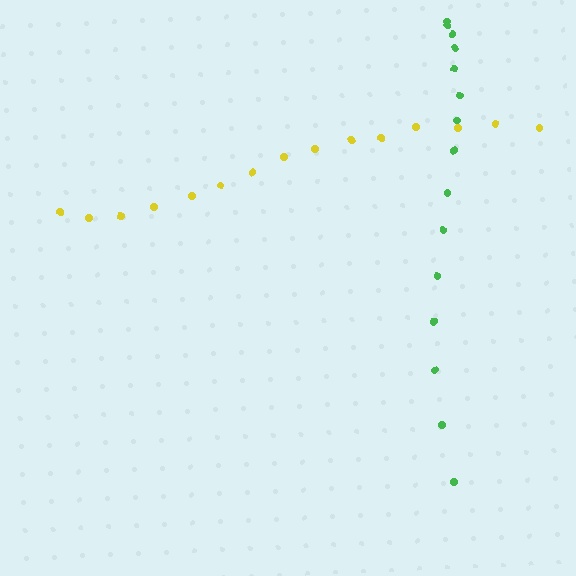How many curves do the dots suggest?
There are 2 distinct paths.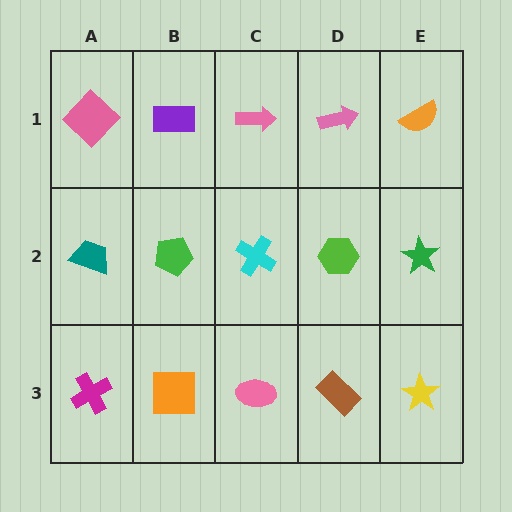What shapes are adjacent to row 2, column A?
A pink diamond (row 1, column A), a magenta cross (row 3, column A), a green pentagon (row 2, column B).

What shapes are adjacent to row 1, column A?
A teal trapezoid (row 2, column A), a purple rectangle (row 1, column B).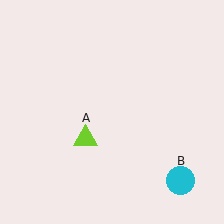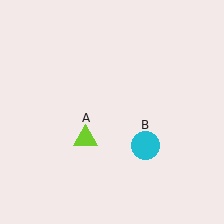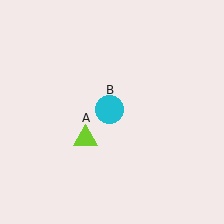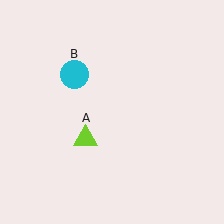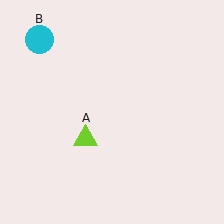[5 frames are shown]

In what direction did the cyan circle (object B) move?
The cyan circle (object B) moved up and to the left.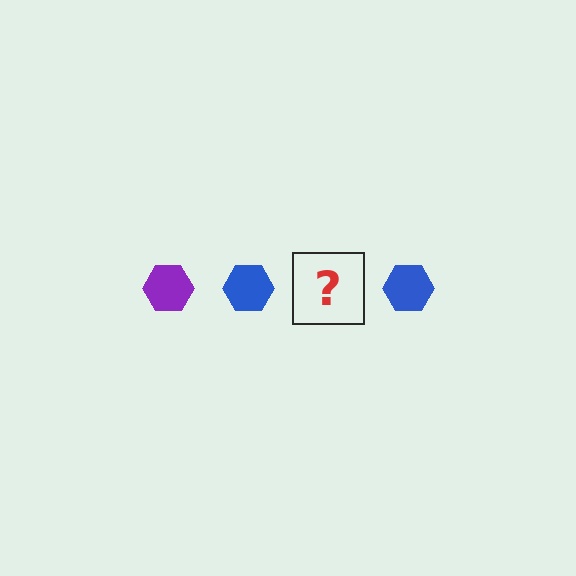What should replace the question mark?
The question mark should be replaced with a purple hexagon.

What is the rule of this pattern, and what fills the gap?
The rule is that the pattern cycles through purple, blue hexagons. The gap should be filled with a purple hexagon.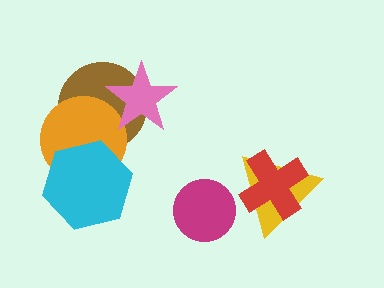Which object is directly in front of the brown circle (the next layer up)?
The orange circle is directly in front of the brown circle.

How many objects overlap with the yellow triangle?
1 object overlaps with the yellow triangle.